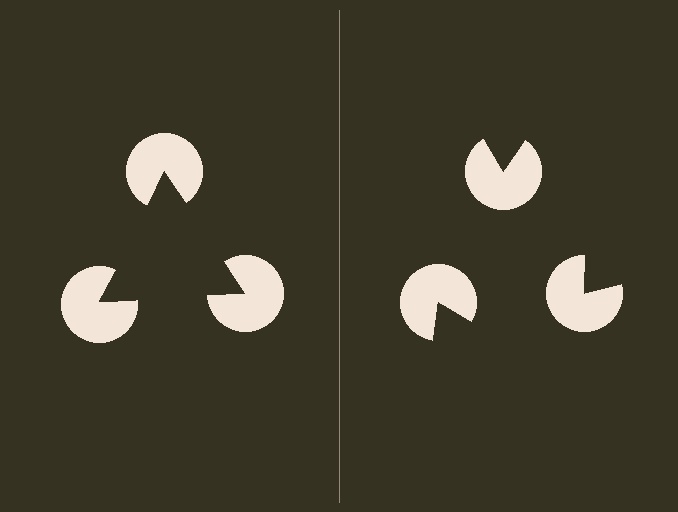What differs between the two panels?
The pac-man discs are positioned identically on both sides; only the wedge orientations differ. On the left they align to a triangle; on the right they are misaligned.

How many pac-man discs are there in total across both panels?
6 — 3 on each side.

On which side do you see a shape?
An illusory triangle appears on the left side. On the right side the wedge cuts are rotated, so no coherent shape forms.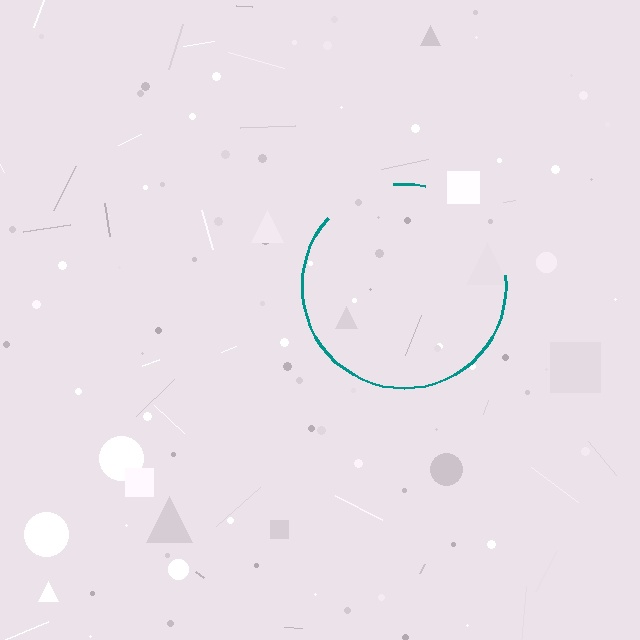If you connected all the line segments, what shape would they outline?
They would outline a circle.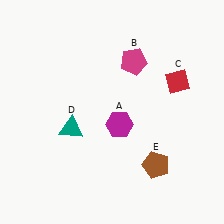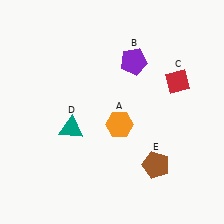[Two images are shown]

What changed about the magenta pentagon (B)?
In Image 1, B is magenta. In Image 2, it changed to purple.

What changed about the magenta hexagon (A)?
In Image 1, A is magenta. In Image 2, it changed to orange.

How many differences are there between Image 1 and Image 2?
There are 2 differences between the two images.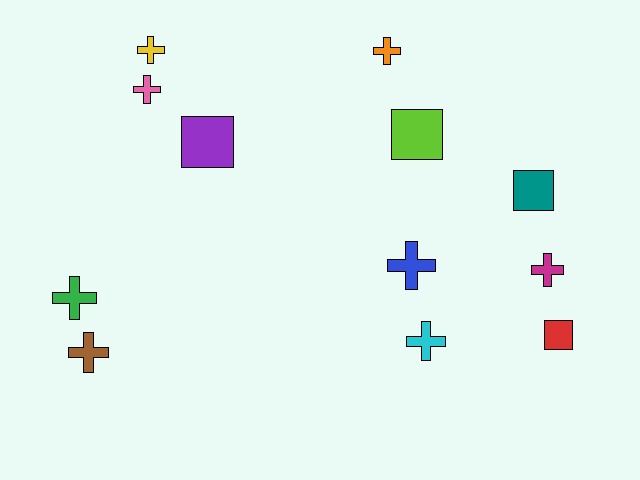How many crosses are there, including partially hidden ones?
There are 8 crosses.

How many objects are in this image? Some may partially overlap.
There are 12 objects.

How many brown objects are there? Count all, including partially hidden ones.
There is 1 brown object.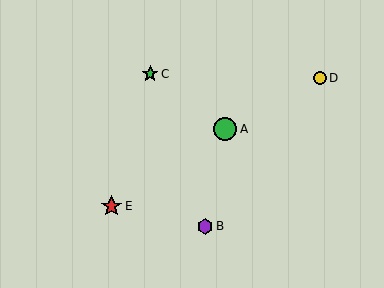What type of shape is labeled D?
Shape D is a yellow circle.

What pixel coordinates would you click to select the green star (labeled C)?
Click at (150, 74) to select the green star C.